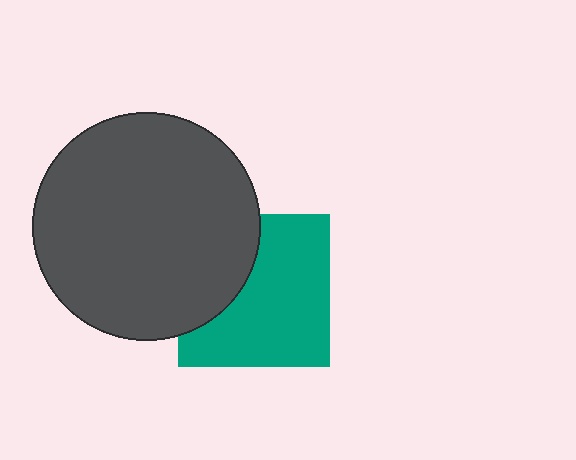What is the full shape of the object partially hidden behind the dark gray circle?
The partially hidden object is a teal square.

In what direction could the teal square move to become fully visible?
The teal square could move right. That would shift it out from behind the dark gray circle entirely.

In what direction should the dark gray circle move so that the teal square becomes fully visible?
The dark gray circle should move left. That is the shortest direction to clear the overlap and leave the teal square fully visible.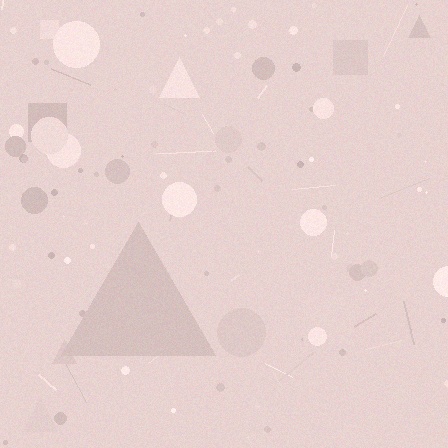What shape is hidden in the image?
A triangle is hidden in the image.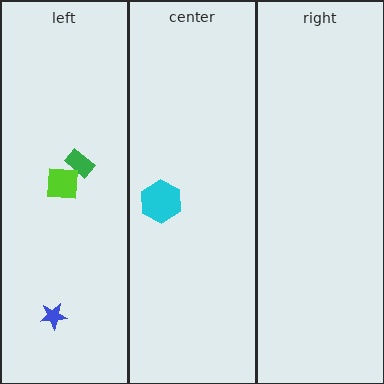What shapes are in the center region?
The cyan hexagon.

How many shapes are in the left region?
3.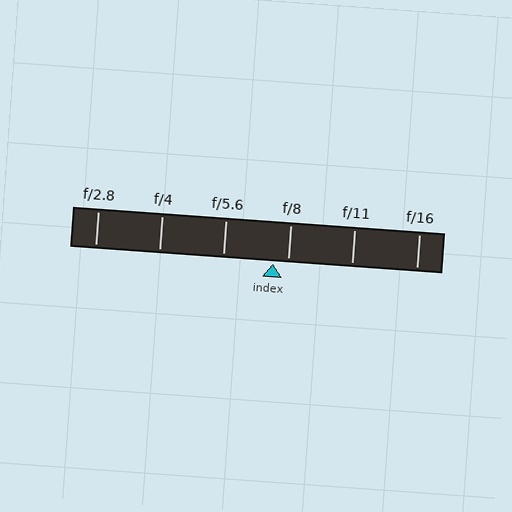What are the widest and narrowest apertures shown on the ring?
The widest aperture shown is f/2.8 and the narrowest is f/16.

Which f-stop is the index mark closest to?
The index mark is closest to f/8.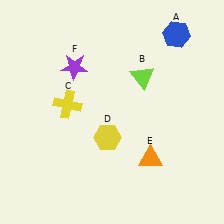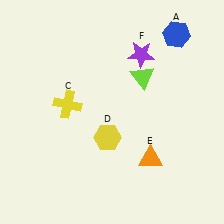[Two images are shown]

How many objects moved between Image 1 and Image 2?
1 object moved between the two images.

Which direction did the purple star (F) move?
The purple star (F) moved right.